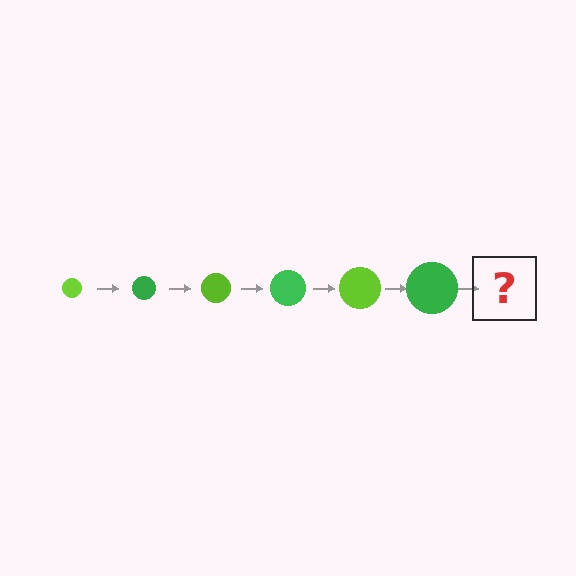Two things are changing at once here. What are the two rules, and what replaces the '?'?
The two rules are that the circle grows larger each step and the color cycles through lime and green. The '?' should be a lime circle, larger than the previous one.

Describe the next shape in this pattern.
It should be a lime circle, larger than the previous one.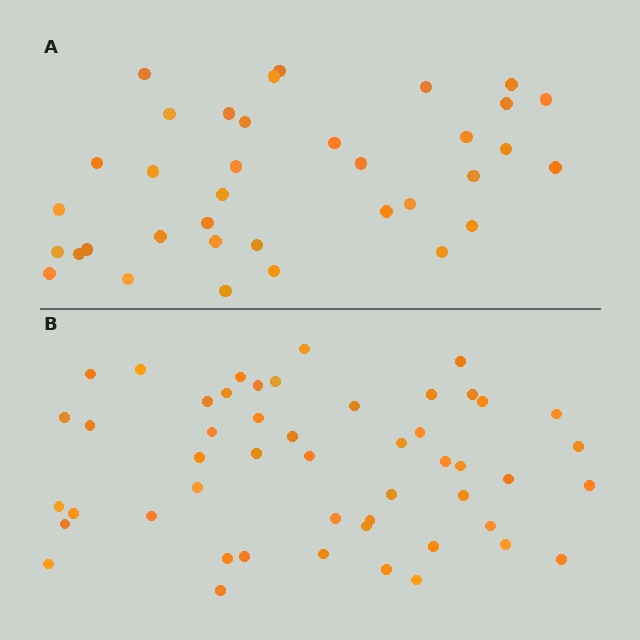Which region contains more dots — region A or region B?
Region B (the bottom region) has more dots.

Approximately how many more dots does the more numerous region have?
Region B has approximately 15 more dots than region A.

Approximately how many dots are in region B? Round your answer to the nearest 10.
About 50 dots.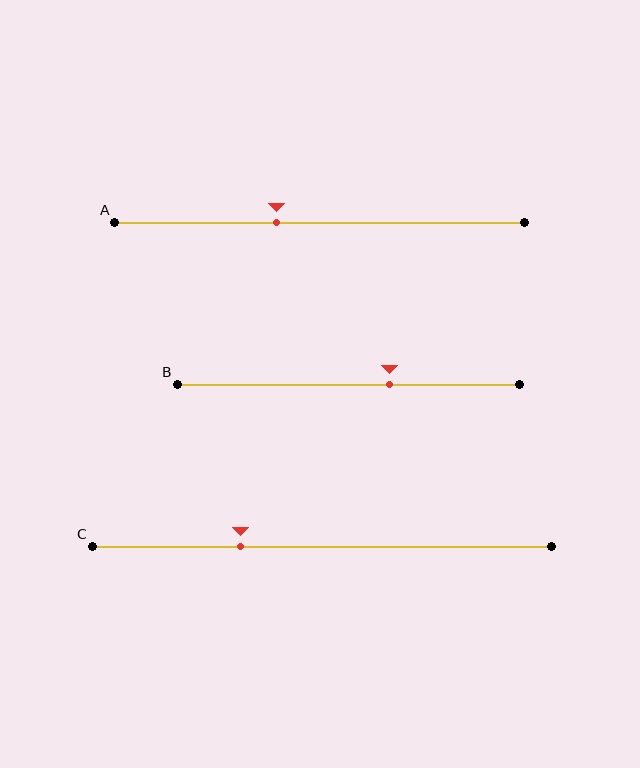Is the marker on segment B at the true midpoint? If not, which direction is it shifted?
No, the marker on segment B is shifted to the right by about 12% of the segment length.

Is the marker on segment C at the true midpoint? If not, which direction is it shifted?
No, the marker on segment C is shifted to the left by about 18% of the segment length.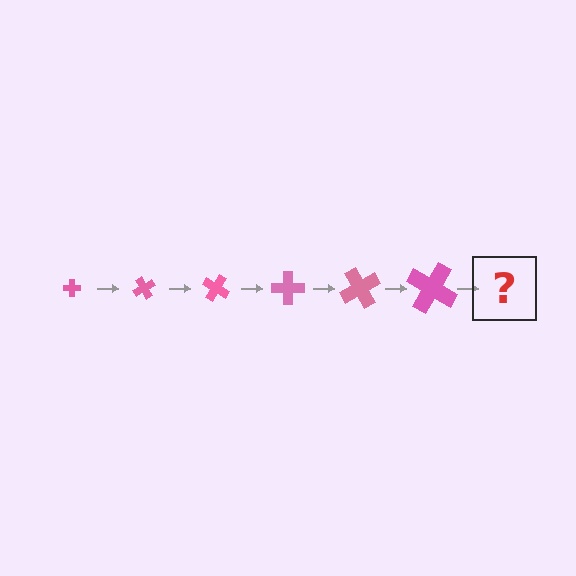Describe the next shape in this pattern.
It should be a cross, larger than the previous one and rotated 360 degrees from the start.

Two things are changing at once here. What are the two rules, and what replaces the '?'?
The two rules are that the cross grows larger each step and it rotates 60 degrees each step. The '?' should be a cross, larger than the previous one and rotated 360 degrees from the start.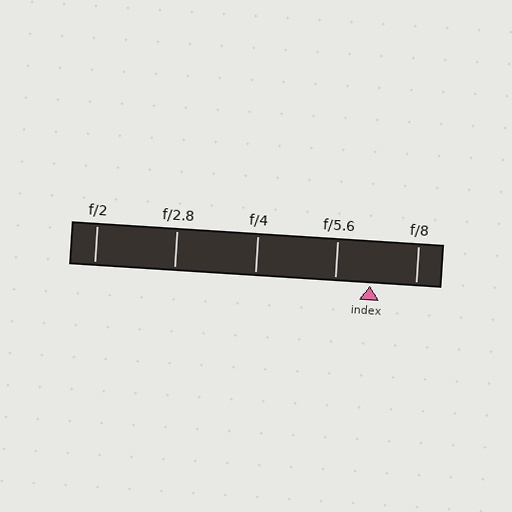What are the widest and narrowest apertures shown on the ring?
The widest aperture shown is f/2 and the narrowest is f/8.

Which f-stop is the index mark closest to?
The index mark is closest to f/5.6.